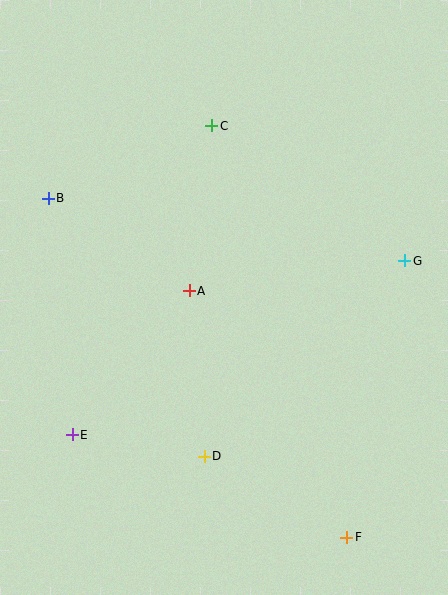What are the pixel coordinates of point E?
Point E is at (72, 435).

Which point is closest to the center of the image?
Point A at (189, 291) is closest to the center.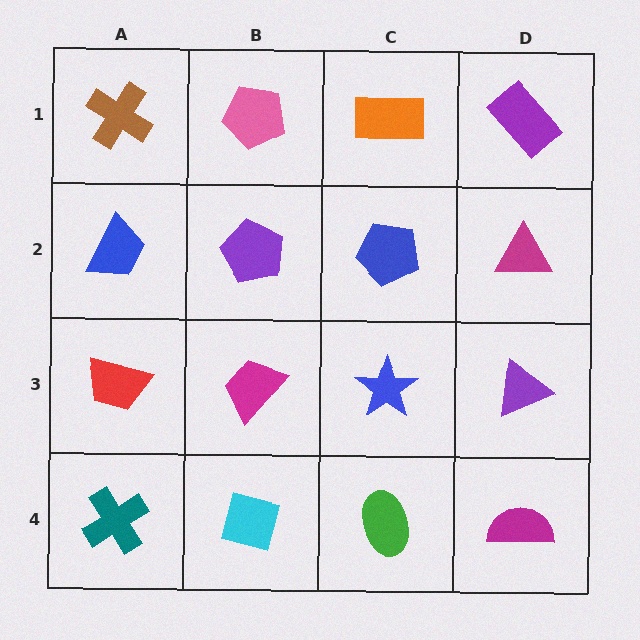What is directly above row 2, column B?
A pink pentagon.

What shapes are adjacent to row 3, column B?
A purple pentagon (row 2, column B), a cyan square (row 4, column B), a red trapezoid (row 3, column A), a blue star (row 3, column C).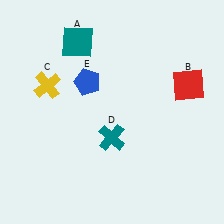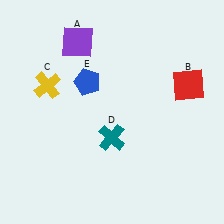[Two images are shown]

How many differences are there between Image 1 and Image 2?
There is 1 difference between the two images.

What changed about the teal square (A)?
In Image 1, A is teal. In Image 2, it changed to purple.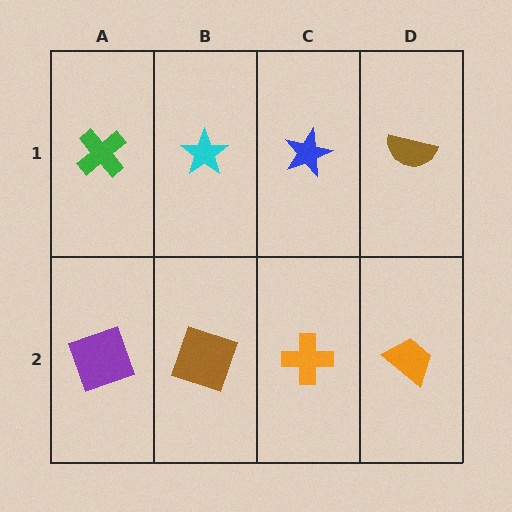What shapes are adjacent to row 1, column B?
A brown square (row 2, column B), a green cross (row 1, column A), a blue star (row 1, column C).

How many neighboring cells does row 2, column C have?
3.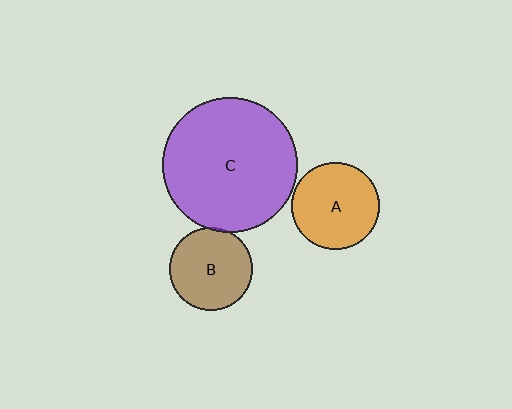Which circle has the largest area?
Circle C (purple).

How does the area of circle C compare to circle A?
Approximately 2.4 times.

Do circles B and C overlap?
Yes.